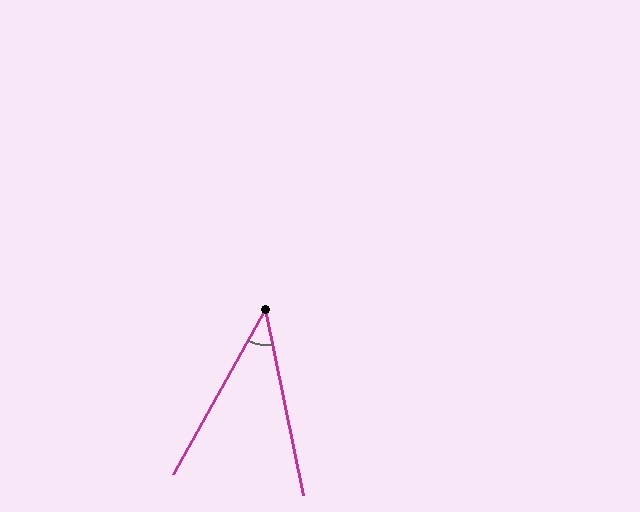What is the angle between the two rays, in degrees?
Approximately 41 degrees.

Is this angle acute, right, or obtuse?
It is acute.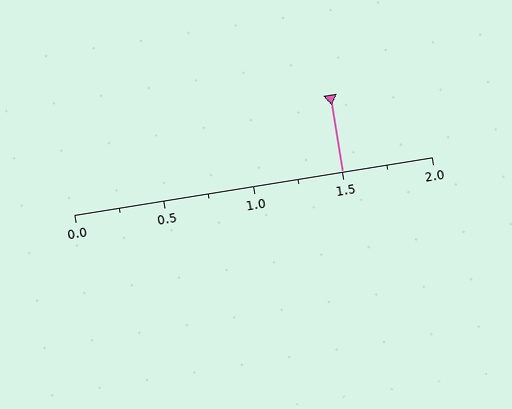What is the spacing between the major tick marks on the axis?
The major ticks are spaced 0.5 apart.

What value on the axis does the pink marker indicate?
The marker indicates approximately 1.5.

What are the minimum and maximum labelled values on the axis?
The axis runs from 0.0 to 2.0.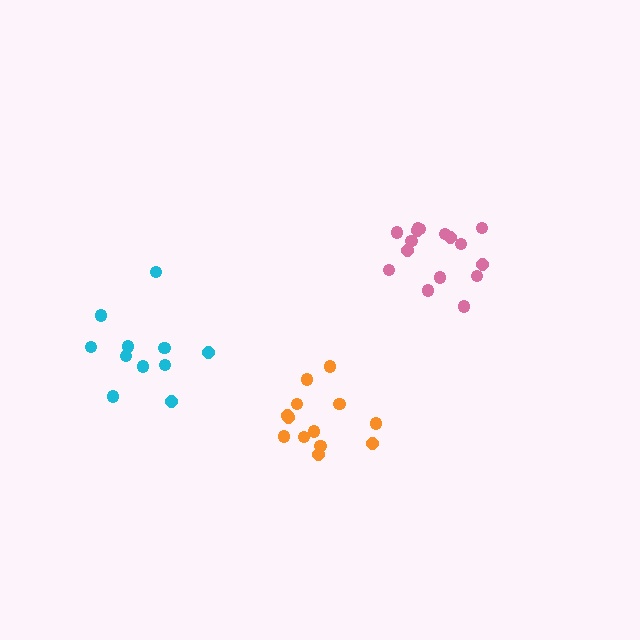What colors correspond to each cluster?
The clusters are colored: orange, pink, cyan.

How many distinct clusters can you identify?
There are 3 distinct clusters.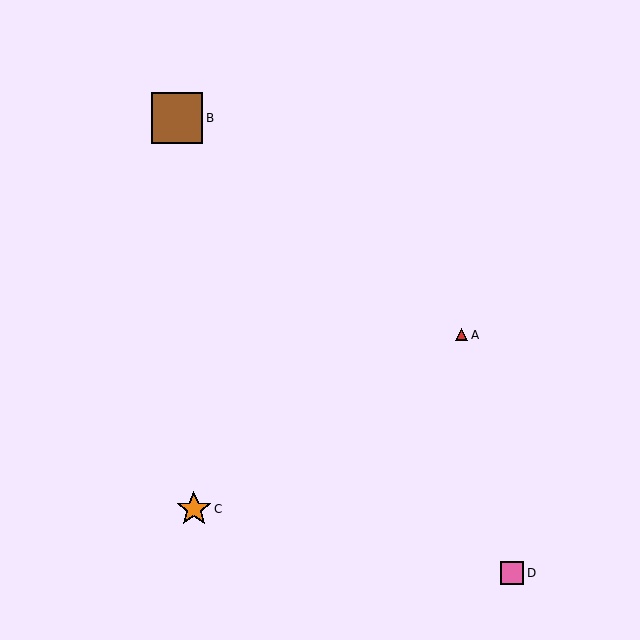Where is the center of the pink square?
The center of the pink square is at (512, 573).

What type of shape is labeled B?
Shape B is a brown square.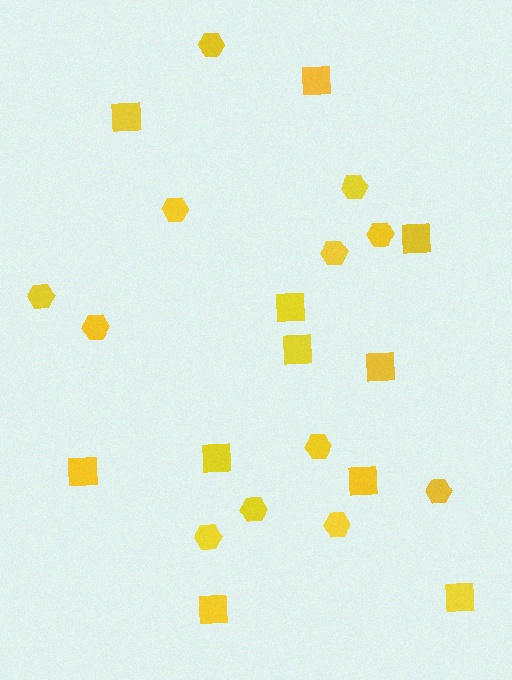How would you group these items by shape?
There are 2 groups: one group of squares (11) and one group of hexagons (12).